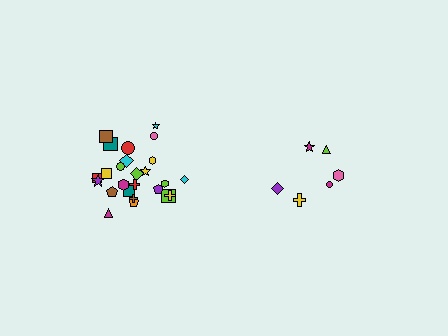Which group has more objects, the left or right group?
The left group.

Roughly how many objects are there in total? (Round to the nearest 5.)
Roughly 30 objects in total.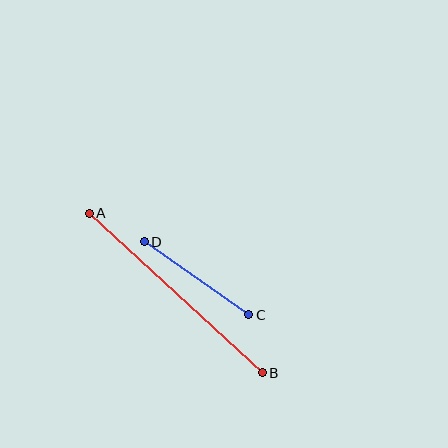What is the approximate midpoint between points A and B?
The midpoint is at approximately (176, 293) pixels.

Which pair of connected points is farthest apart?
Points A and B are farthest apart.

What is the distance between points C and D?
The distance is approximately 127 pixels.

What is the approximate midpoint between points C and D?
The midpoint is at approximately (196, 278) pixels.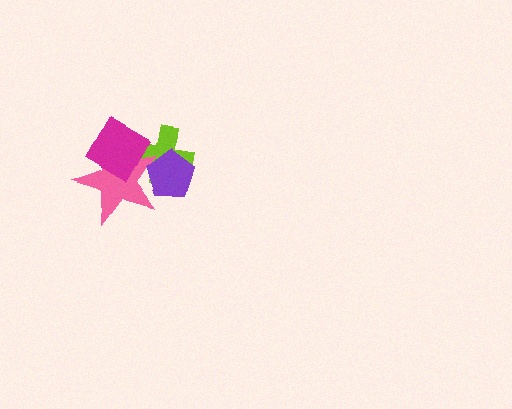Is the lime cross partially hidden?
Yes, it is partially covered by another shape.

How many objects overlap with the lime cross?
3 objects overlap with the lime cross.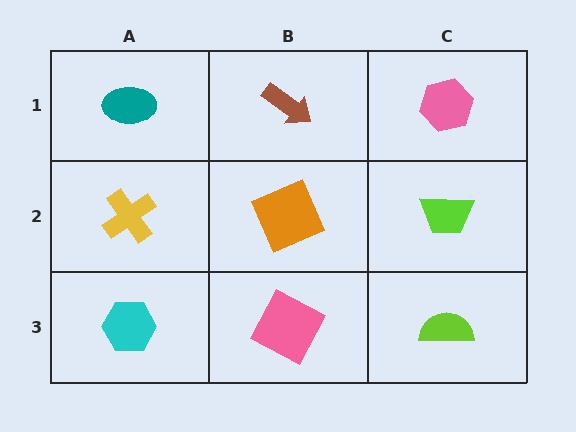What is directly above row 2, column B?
A brown arrow.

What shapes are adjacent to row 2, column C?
A pink hexagon (row 1, column C), a lime semicircle (row 3, column C), an orange square (row 2, column B).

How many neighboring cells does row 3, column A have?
2.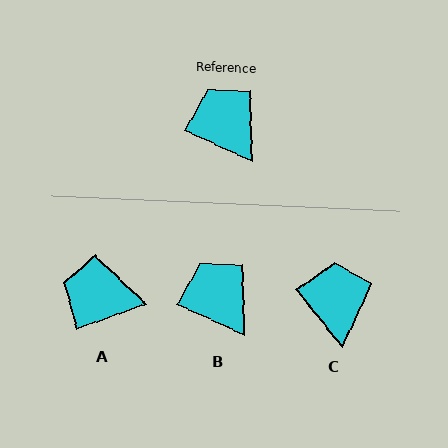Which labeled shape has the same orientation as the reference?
B.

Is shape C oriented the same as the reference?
No, it is off by about 28 degrees.